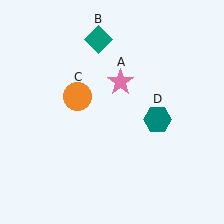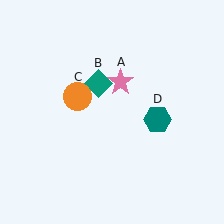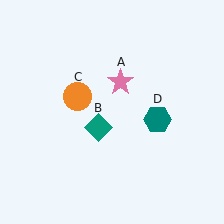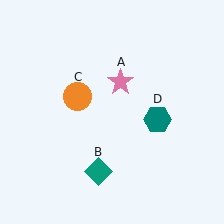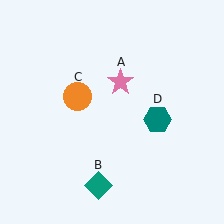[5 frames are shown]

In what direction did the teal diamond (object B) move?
The teal diamond (object B) moved down.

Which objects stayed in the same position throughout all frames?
Pink star (object A) and orange circle (object C) and teal hexagon (object D) remained stationary.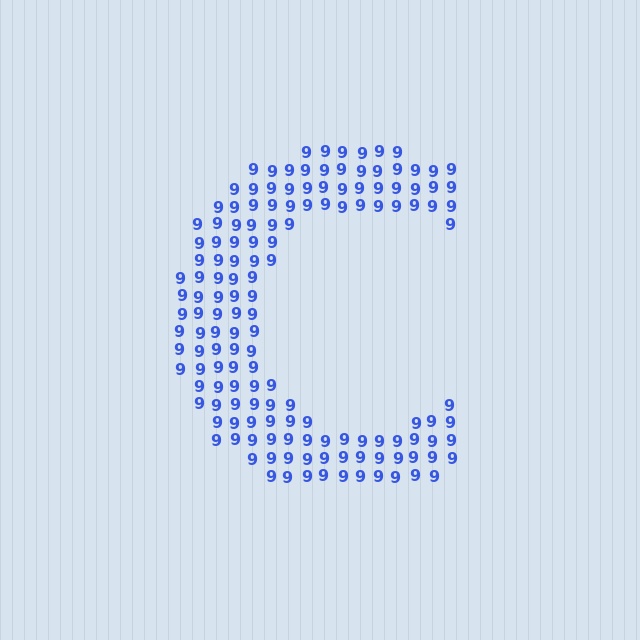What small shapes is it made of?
It is made of small digit 9's.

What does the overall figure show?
The overall figure shows the letter C.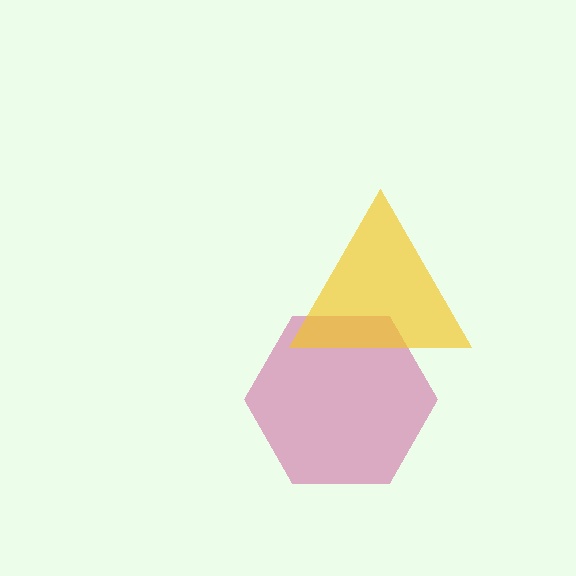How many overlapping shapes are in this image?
There are 2 overlapping shapes in the image.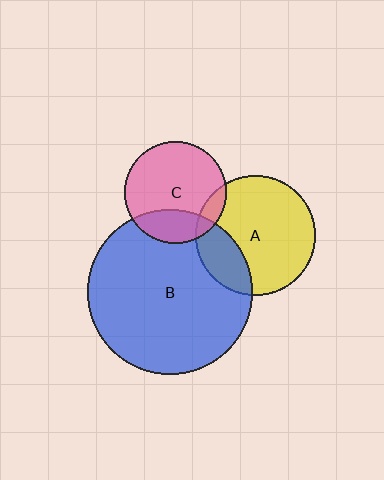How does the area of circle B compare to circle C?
Approximately 2.7 times.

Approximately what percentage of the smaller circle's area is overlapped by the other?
Approximately 25%.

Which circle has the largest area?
Circle B (blue).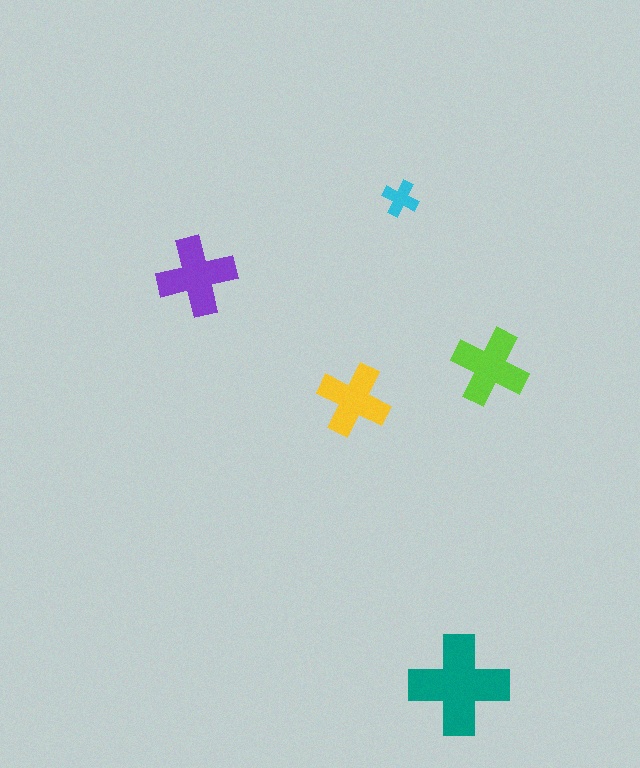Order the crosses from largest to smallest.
the teal one, the purple one, the lime one, the yellow one, the cyan one.